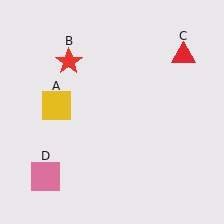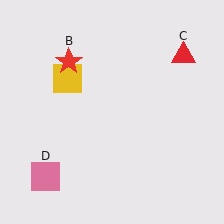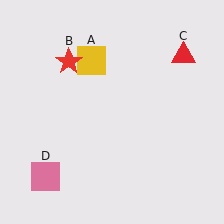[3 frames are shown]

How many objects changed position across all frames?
1 object changed position: yellow square (object A).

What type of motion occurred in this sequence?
The yellow square (object A) rotated clockwise around the center of the scene.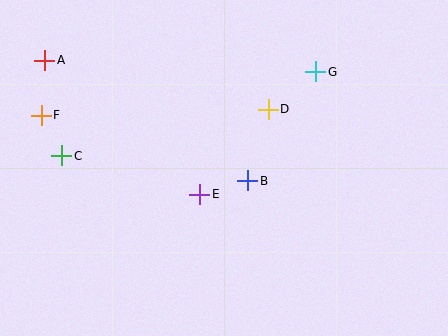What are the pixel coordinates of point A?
Point A is at (45, 60).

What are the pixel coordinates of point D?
Point D is at (268, 109).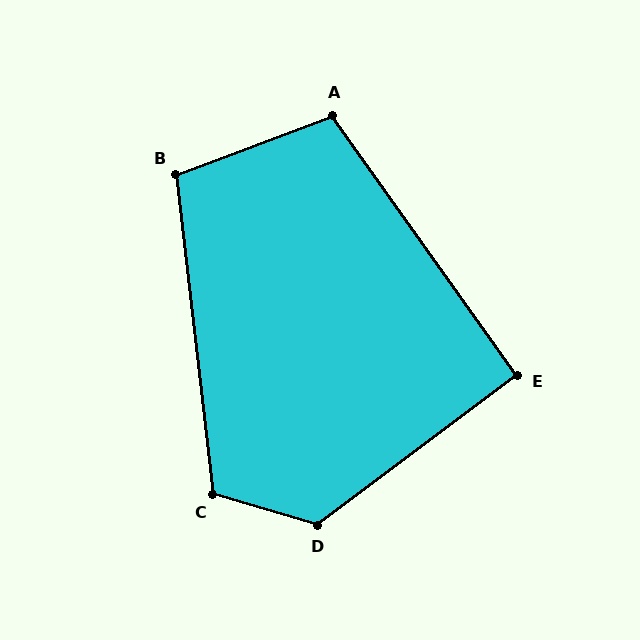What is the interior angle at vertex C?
Approximately 113 degrees (obtuse).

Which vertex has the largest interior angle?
D, at approximately 127 degrees.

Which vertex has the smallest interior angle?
E, at approximately 91 degrees.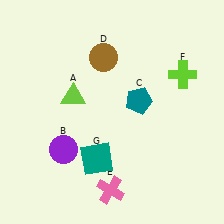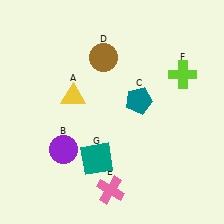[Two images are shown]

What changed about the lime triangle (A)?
In Image 1, A is lime. In Image 2, it changed to yellow.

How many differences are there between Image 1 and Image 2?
There is 1 difference between the two images.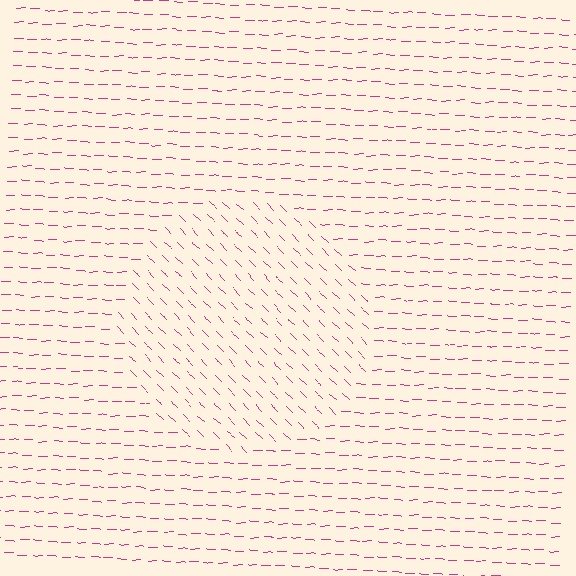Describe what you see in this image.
The image is filled with small magenta line segments. A circle region in the image has lines oriented differently from the surrounding lines, creating a visible texture boundary.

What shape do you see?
I see a circle.